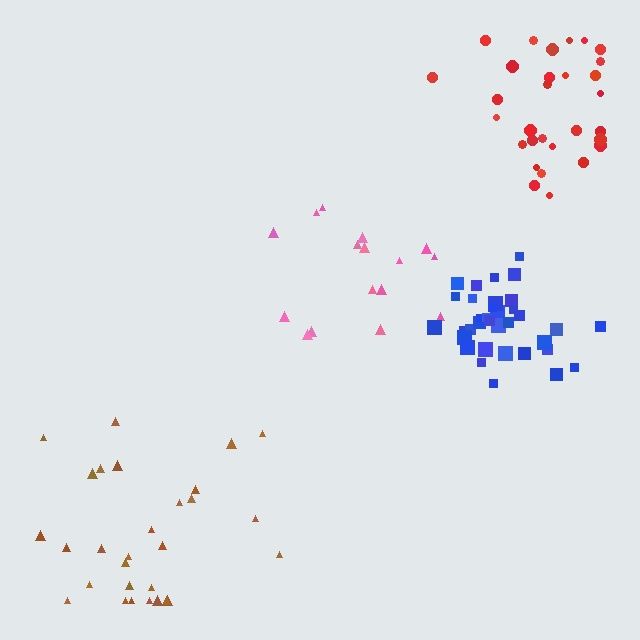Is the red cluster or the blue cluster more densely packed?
Blue.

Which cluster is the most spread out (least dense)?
Pink.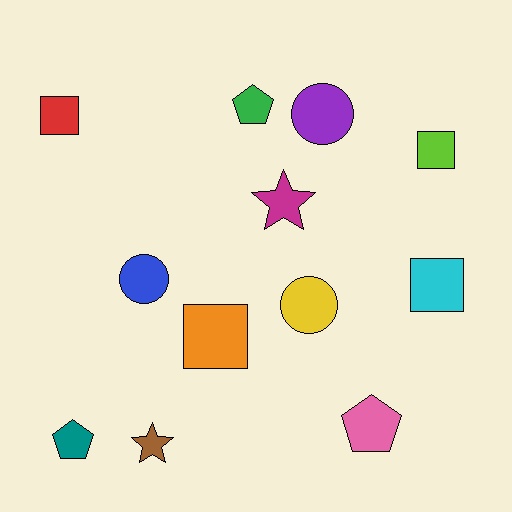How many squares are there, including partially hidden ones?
There are 4 squares.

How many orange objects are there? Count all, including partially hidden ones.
There is 1 orange object.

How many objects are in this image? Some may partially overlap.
There are 12 objects.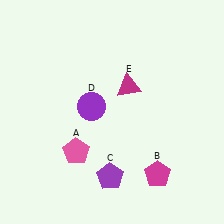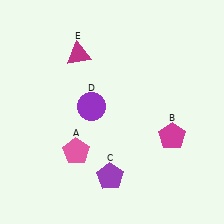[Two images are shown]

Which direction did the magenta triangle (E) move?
The magenta triangle (E) moved left.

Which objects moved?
The objects that moved are: the magenta pentagon (B), the magenta triangle (E).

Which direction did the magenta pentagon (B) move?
The magenta pentagon (B) moved up.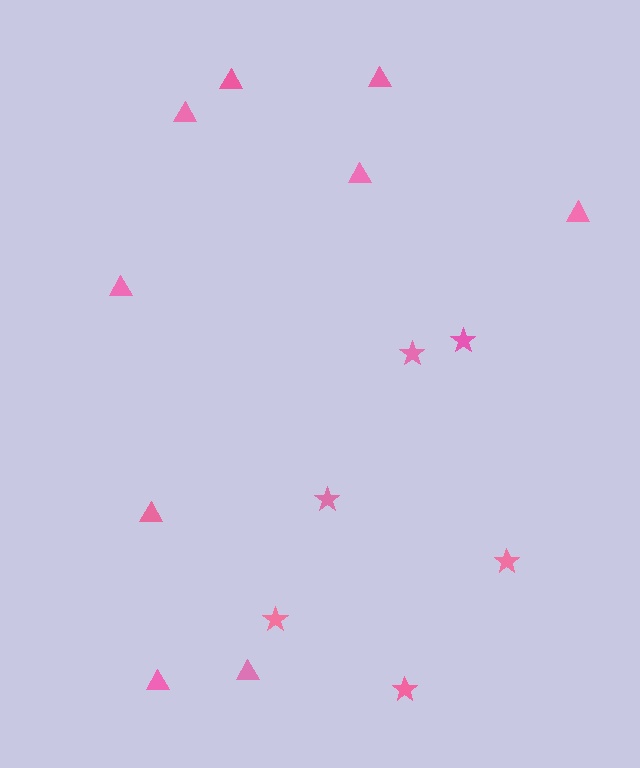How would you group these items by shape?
There are 2 groups: one group of triangles (9) and one group of stars (6).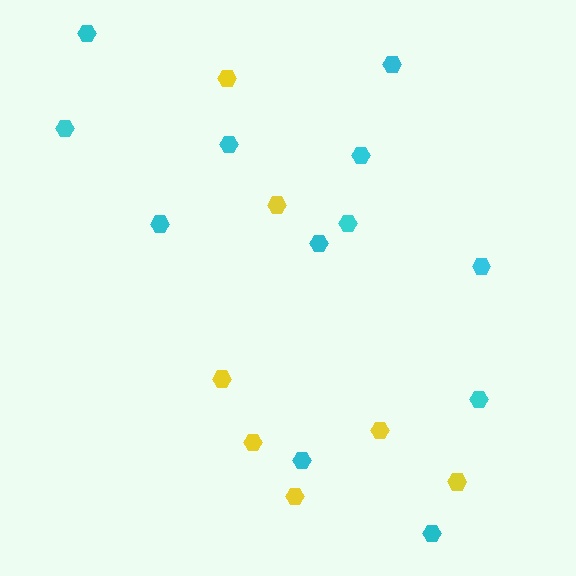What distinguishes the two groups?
There are 2 groups: one group of yellow hexagons (7) and one group of cyan hexagons (12).